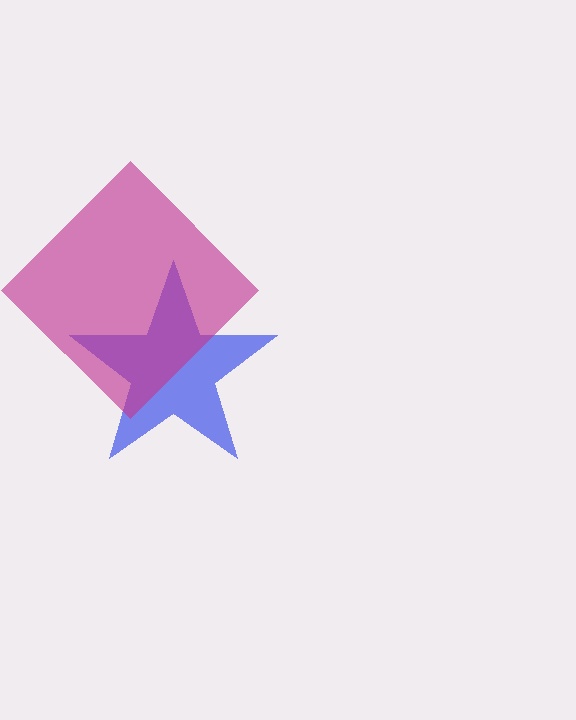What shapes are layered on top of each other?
The layered shapes are: a blue star, a magenta diamond.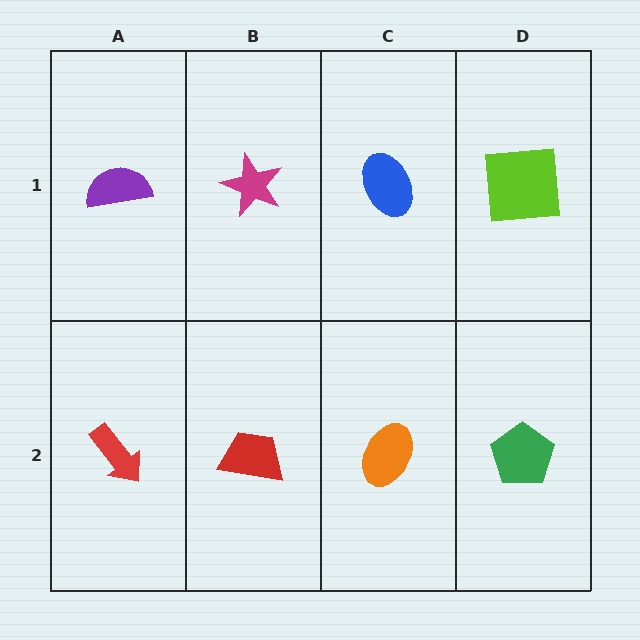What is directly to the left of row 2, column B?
A red arrow.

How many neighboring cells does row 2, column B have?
3.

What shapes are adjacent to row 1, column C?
An orange ellipse (row 2, column C), a magenta star (row 1, column B), a lime square (row 1, column D).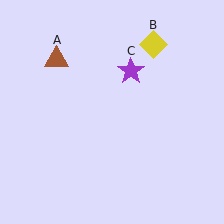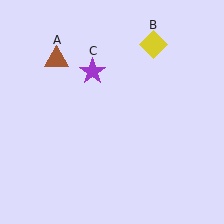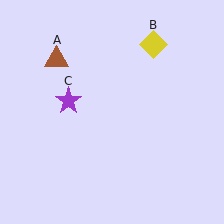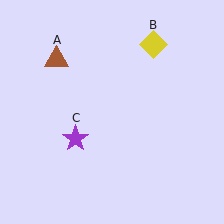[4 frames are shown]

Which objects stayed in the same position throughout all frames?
Brown triangle (object A) and yellow diamond (object B) remained stationary.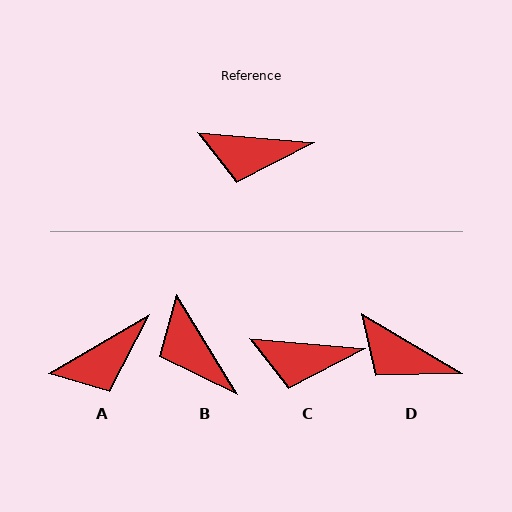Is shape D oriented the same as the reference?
No, it is off by about 26 degrees.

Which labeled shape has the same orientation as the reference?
C.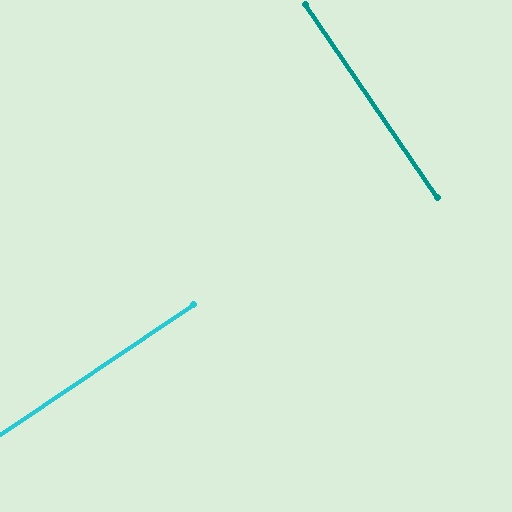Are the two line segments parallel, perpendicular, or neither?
Perpendicular — they meet at approximately 89°.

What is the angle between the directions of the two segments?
Approximately 89 degrees.